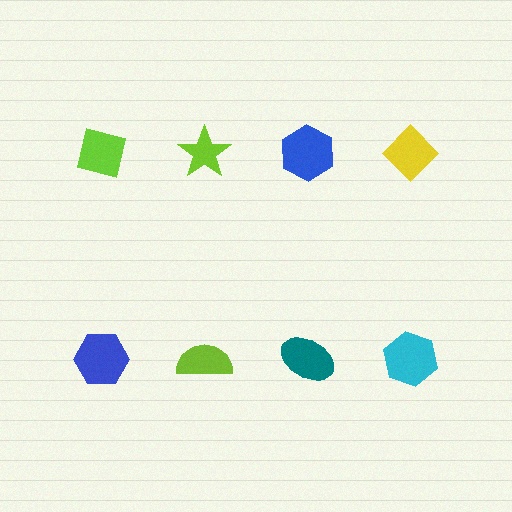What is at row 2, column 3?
A teal ellipse.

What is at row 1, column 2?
A lime star.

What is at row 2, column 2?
A lime semicircle.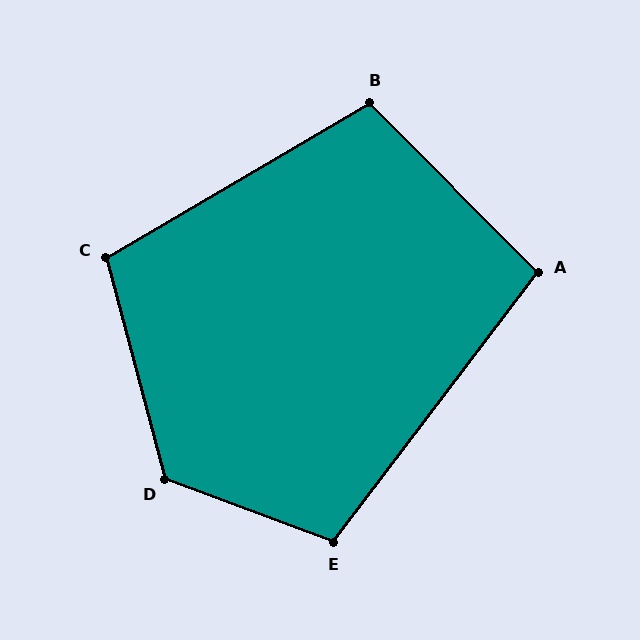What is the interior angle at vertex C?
Approximately 106 degrees (obtuse).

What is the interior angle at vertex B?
Approximately 104 degrees (obtuse).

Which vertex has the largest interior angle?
D, at approximately 125 degrees.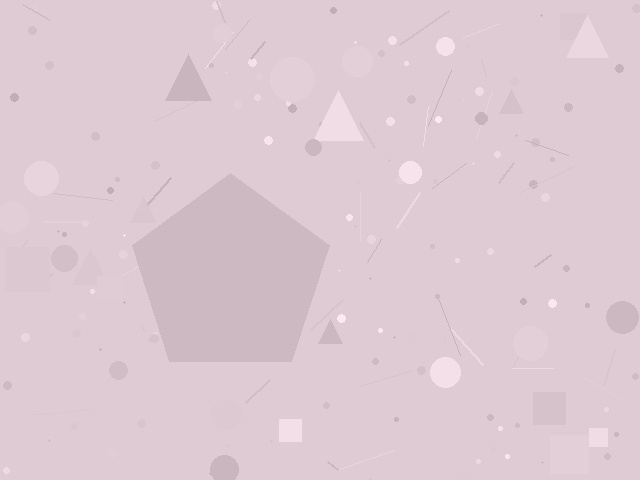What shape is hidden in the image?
A pentagon is hidden in the image.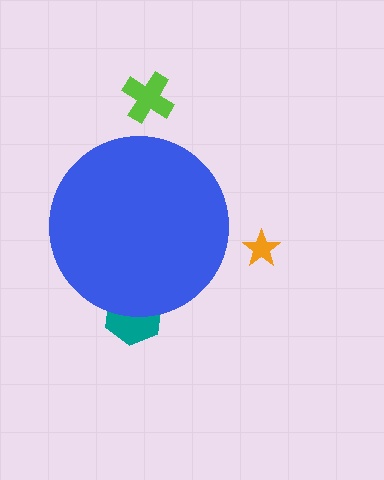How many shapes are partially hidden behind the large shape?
1 shape is partially hidden.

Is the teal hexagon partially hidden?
Yes, the teal hexagon is partially hidden behind the blue circle.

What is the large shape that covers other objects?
A blue circle.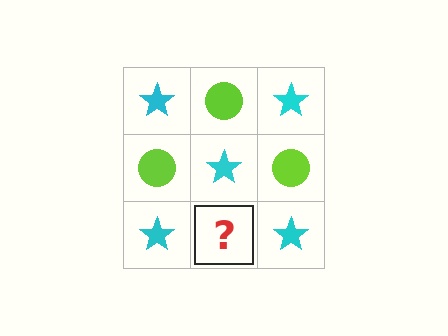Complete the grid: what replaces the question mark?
The question mark should be replaced with a lime circle.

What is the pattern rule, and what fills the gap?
The rule is that it alternates cyan star and lime circle in a checkerboard pattern. The gap should be filled with a lime circle.